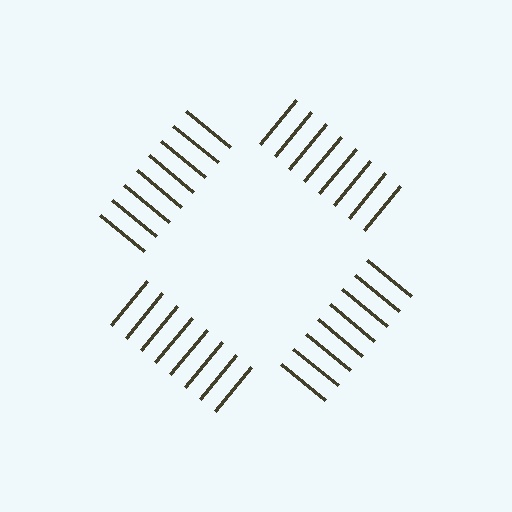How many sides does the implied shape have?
4 sides — the line-ends trace a square.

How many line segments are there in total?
32 — 8 along each of the 4 edges.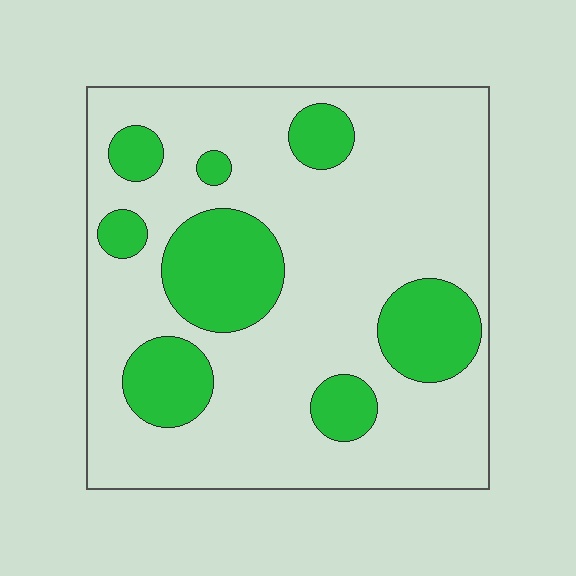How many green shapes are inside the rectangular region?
8.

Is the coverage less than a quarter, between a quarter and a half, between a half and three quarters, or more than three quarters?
Less than a quarter.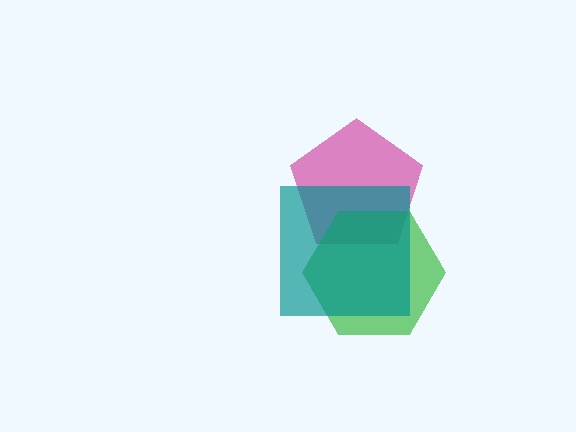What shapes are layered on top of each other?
The layered shapes are: a magenta pentagon, a green hexagon, a teal square.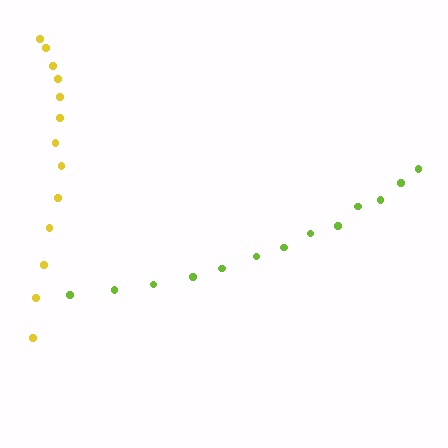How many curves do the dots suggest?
There are 2 distinct paths.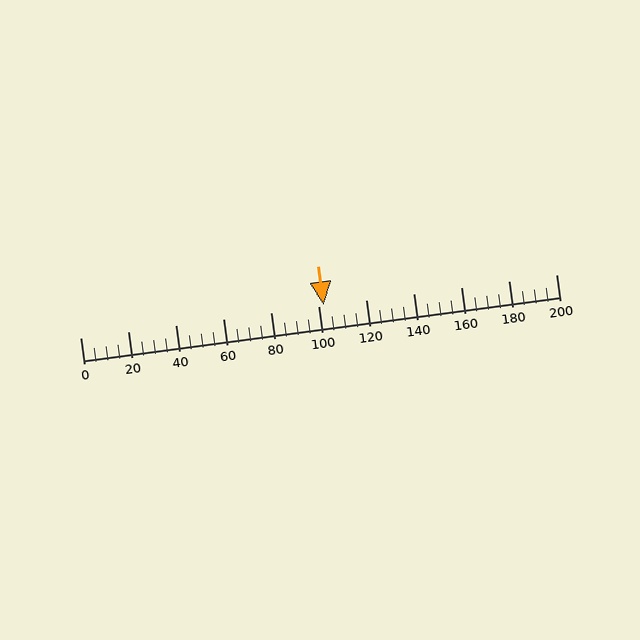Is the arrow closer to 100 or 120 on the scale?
The arrow is closer to 100.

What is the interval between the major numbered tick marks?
The major tick marks are spaced 20 units apart.